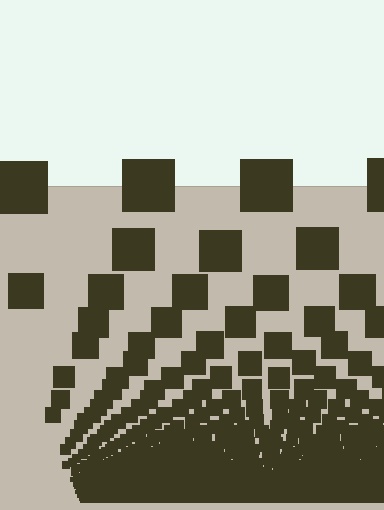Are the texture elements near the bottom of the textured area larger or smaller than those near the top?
Smaller. The gradient is inverted — elements near the bottom are smaller and denser.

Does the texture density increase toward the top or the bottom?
Density increases toward the bottom.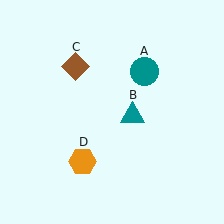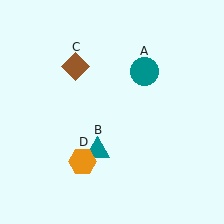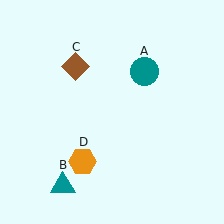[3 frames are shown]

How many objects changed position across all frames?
1 object changed position: teal triangle (object B).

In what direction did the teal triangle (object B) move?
The teal triangle (object B) moved down and to the left.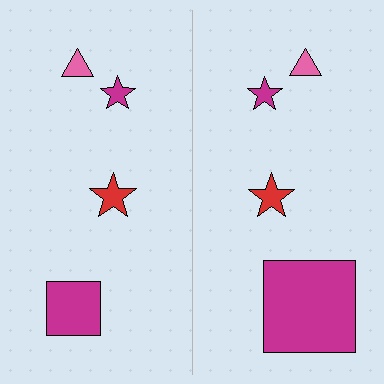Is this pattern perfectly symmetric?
No, the pattern is not perfectly symmetric. The magenta square on the right side has a different size than its mirror counterpart.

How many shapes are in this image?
There are 8 shapes in this image.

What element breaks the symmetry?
The magenta square on the right side has a different size than its mirror counterpart.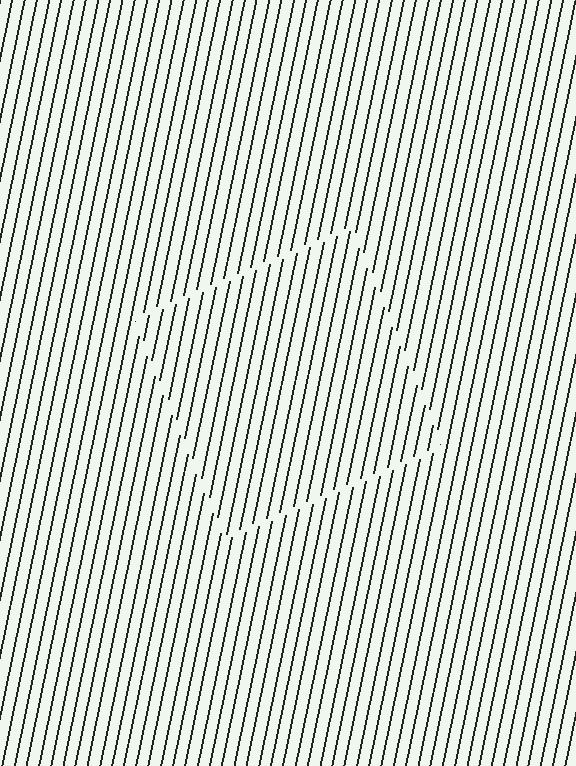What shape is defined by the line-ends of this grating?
An illusory square. The interior of the shape contains the same grating, shifted by half a period — the contour is defined by the phase discontinuity where line-ends from the inner and outer gratings abut.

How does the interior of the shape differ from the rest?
The interior of the shape contains the same grating, shifted by half a period — the contour is defined by the phase discontinuity where line-ends from the inner and outer gratings abut.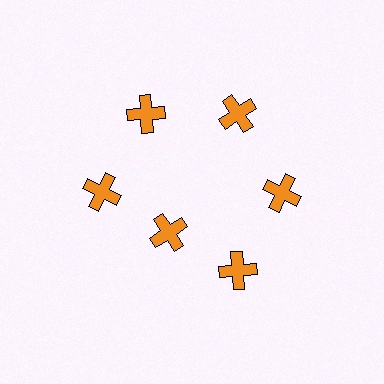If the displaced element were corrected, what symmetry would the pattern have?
It would have 6-fold rotational symmetry — the pattern would map onto itself every 60 degrees.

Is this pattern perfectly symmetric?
No. The 6 orange crosses are arranged in a ring, but one element near the 7 o'clock position is pulled inward toward the center, breaking the 6-fold rotational symmetry.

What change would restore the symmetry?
The symmetry would be restored by moving it outward, back onto the ring so that all 6 crosses sit at equal angles and equal distance from the center.